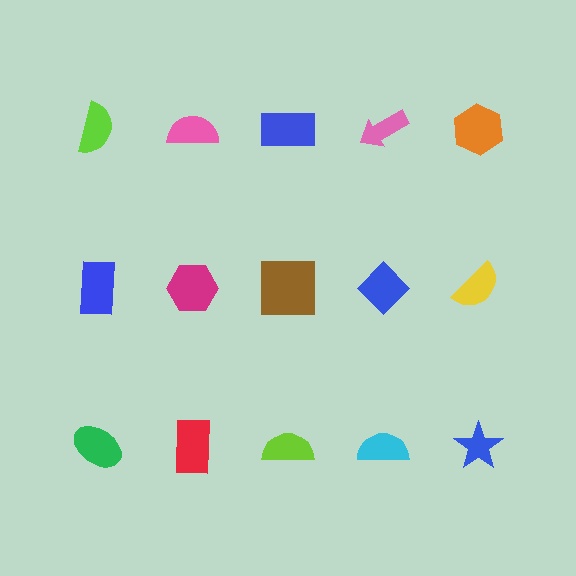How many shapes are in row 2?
5 shapes.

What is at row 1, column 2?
A pink semicircle.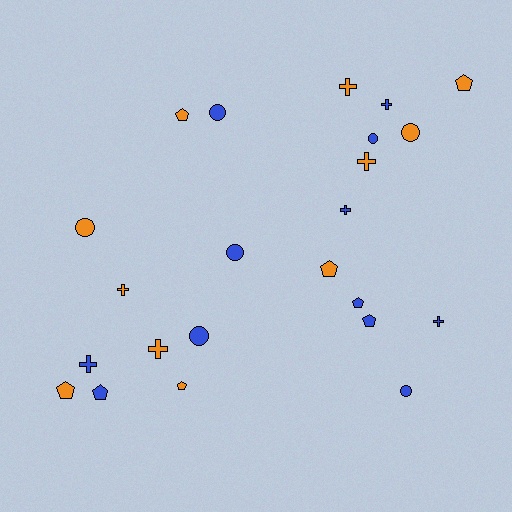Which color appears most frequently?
Blue, with 12 objects.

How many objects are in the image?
There are 23 objects.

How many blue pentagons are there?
There are 3 blue pentagons.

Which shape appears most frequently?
Pentagon, with 8 objects.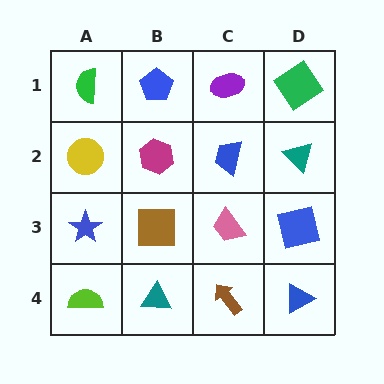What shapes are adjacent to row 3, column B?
A magenta hexagon (row 2, column B), a teal triangle (row 4, column B), a blue star (row 3, column A), a pink trapezoid (row 3, column C).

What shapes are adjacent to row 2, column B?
A blue pentagon (row 1, column B), a brown square (row 3, column B), a yellow circle (row 2, column A), a blue trapezoid (row 2, column C).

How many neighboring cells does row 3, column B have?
4.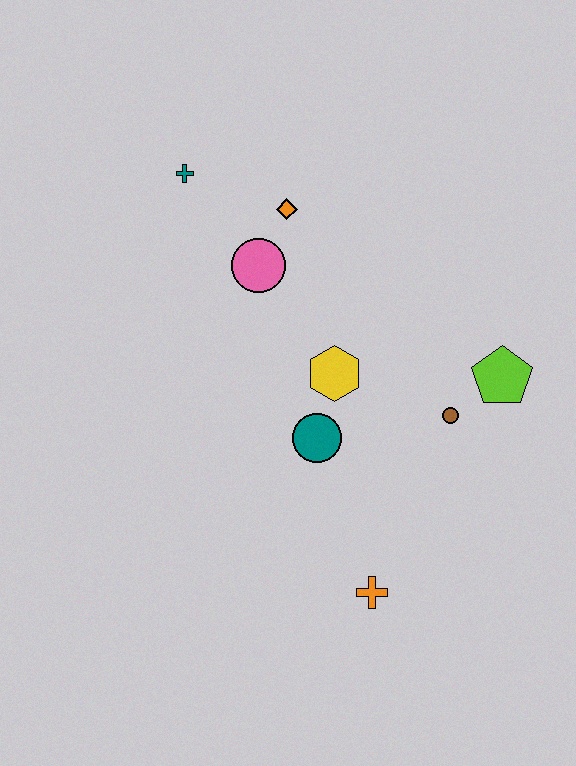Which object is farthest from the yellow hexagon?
The teal cross is farthest from the yellow hexagon.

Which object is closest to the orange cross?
The teal circle is closest to the orange cross.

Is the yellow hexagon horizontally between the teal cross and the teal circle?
No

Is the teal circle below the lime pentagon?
Yes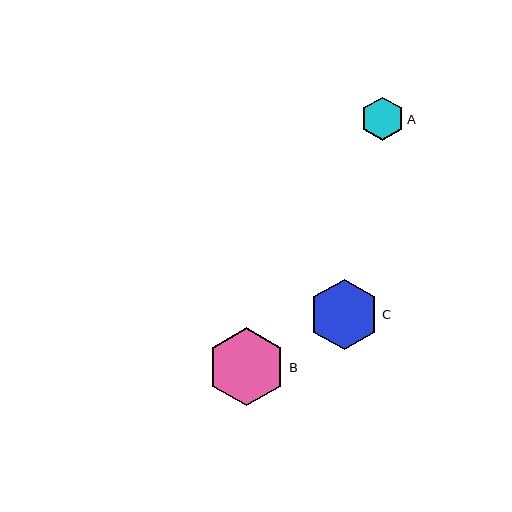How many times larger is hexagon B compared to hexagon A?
Hexagon B is approximately 1.8 times the size of hexagon A.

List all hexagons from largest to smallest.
From largest to smallest: B, C, A.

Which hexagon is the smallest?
Hexagon A is the smallest with a size of approximately 43 pixels.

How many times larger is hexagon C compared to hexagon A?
Hexagon C is approximately 1.6 times the size of hexagon A.